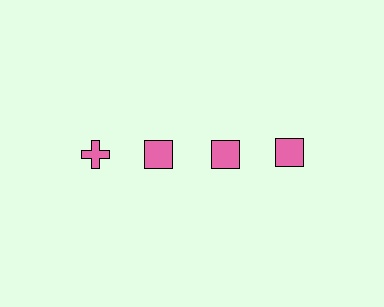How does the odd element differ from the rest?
It has a different shape: cross instead of square.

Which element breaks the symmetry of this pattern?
The pink cross in the top row, leftmost column breaks the symmetry. All other shapes are pink squares.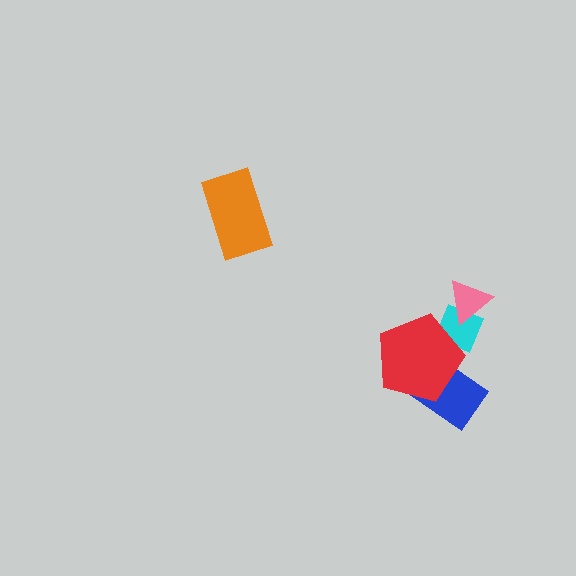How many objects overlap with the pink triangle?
1 object overlaps with the pink triangle.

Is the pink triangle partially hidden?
No, no other shape covers it.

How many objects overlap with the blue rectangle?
1 object overlaps with the blue rectangle.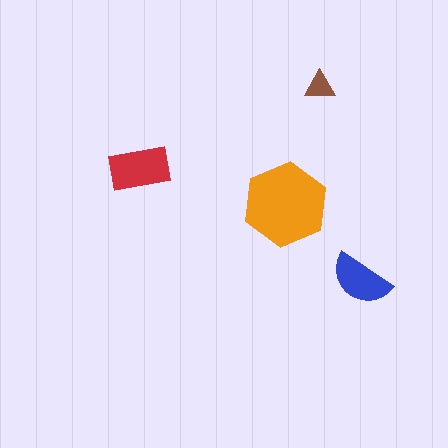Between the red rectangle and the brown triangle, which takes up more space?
The red rectangle.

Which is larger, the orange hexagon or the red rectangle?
The orange hexagon.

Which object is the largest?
The orange hexagon.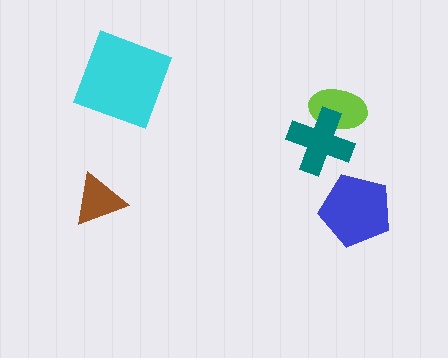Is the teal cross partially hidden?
No, no other shape covers it.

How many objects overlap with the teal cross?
1 object overlaps with the teal cross.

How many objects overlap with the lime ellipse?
1 object overlaps with the lime ellipse.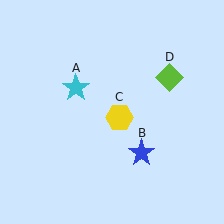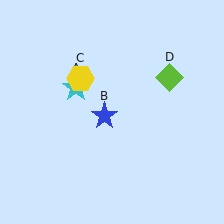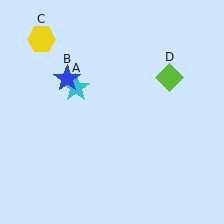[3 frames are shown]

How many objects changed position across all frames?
2 objects changed position: blue star (object B), yellow hexagon (object C).